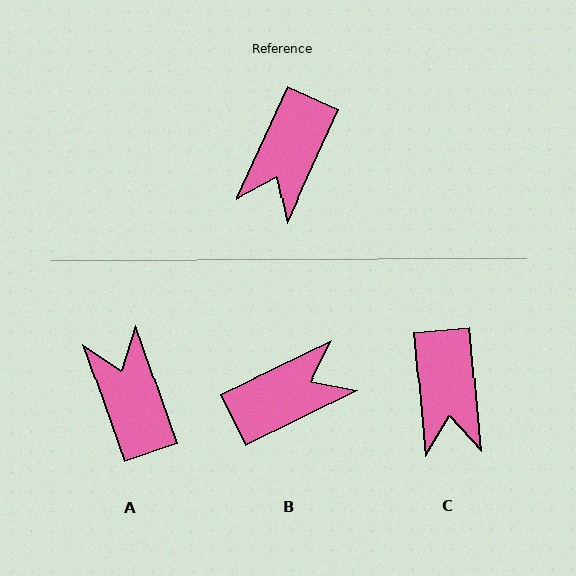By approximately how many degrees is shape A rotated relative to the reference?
Approximately 136 degrees clockwise.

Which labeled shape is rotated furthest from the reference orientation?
B, about 141 degrees away.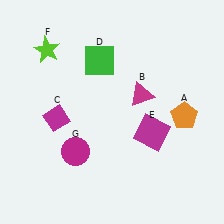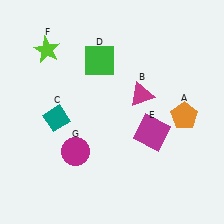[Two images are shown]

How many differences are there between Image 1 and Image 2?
There is 1 difference between the two images.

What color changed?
The diamond (C) changed from magenta in Image 1 to teal in Image 2.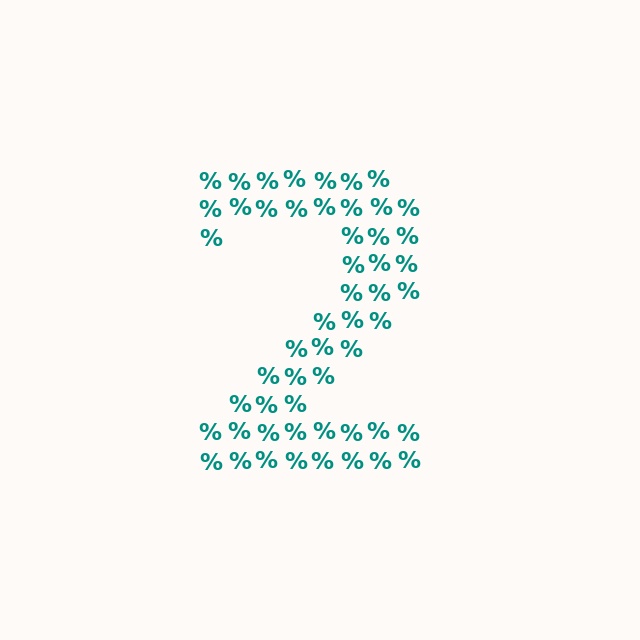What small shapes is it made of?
It is made of small percent signs.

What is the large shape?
The large shape is the digit 2.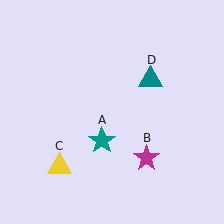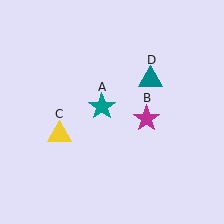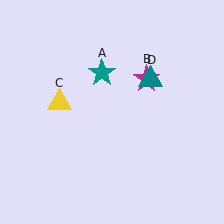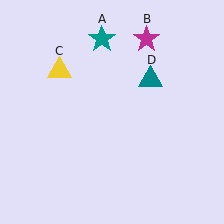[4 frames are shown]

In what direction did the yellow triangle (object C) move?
The yellow triangle (object C) moved up.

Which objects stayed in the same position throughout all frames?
Teal triangle (object D) remained stationary.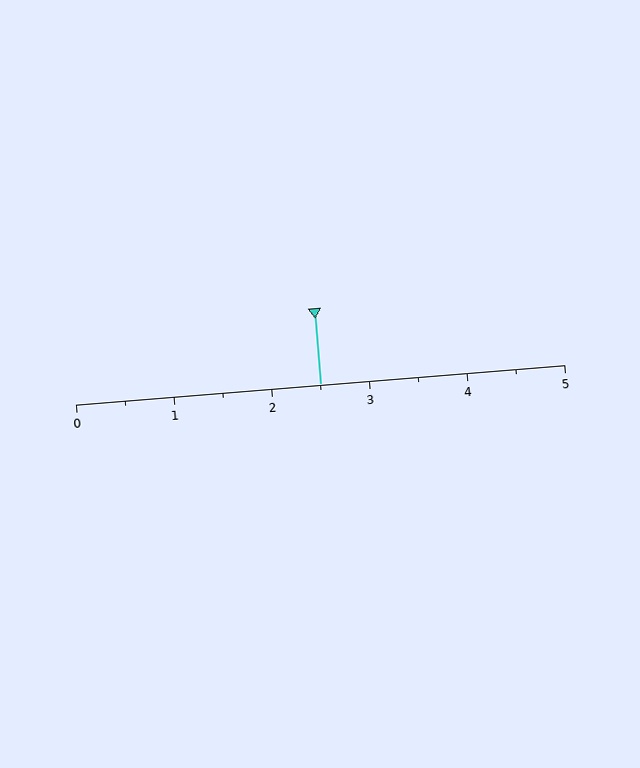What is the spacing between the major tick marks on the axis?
The major ticks are spaced 1 apart.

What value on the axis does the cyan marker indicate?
The marker indicates approximately 2.5.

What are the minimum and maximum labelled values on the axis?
The axis runs from 0 to 5.